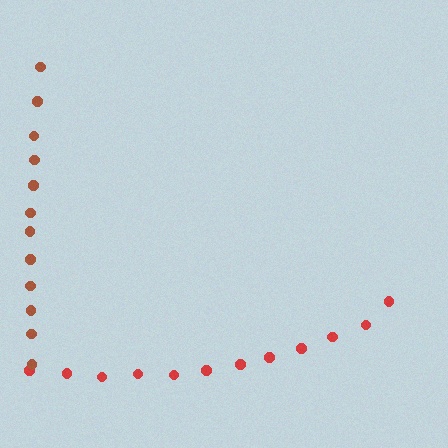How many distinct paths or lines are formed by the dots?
There are 2 distinct paths.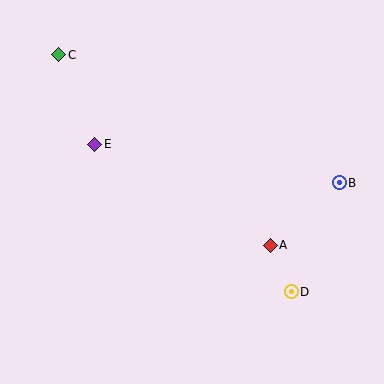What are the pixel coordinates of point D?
Point D is at (291, 292).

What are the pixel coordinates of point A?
Point A is at (270, 245).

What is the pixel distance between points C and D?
The distance between C and D is 332 pixels.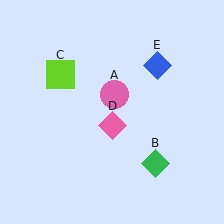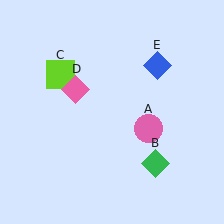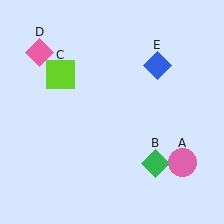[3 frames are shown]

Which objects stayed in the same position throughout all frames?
Green diamond (object B) and lime square (object C) and blue diamond (object E) remained stationary.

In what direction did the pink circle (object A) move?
The pink circle (object A) moved down and to the right.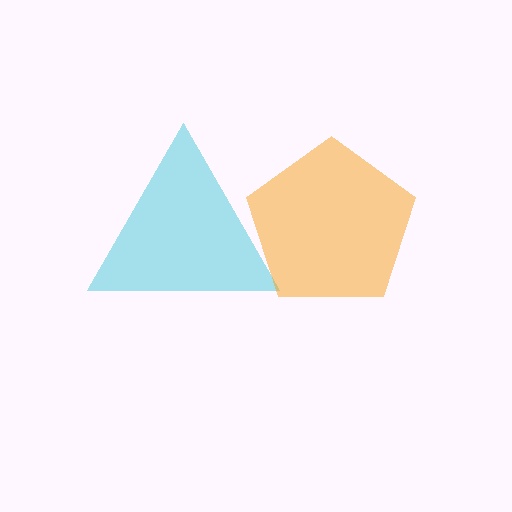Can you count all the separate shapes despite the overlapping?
Yes, there are 2 separate shapes.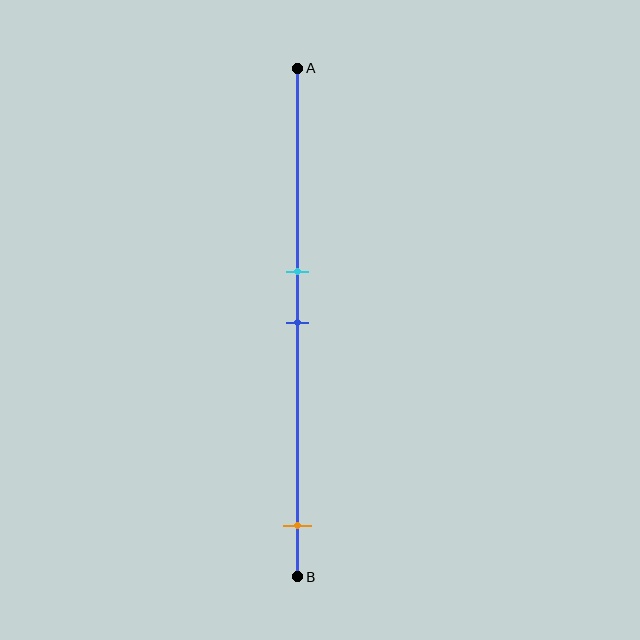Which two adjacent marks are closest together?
The cyan and blue marks are the closest adjacent pair.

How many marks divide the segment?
There are 3 marks dividing the segment.